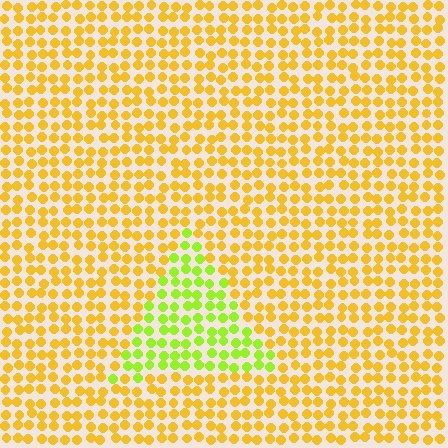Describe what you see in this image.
The image is filled with small yellow elements in a uniform arrangement. A triangle-shaped region is visible where the elements are tinted to a slightly different hue, forming a subtle color boundary.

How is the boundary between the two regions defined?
The boundary is defined purely by a slight shift in hue (about 43 degrees). Spacing, size, and orientation are identical on both sides.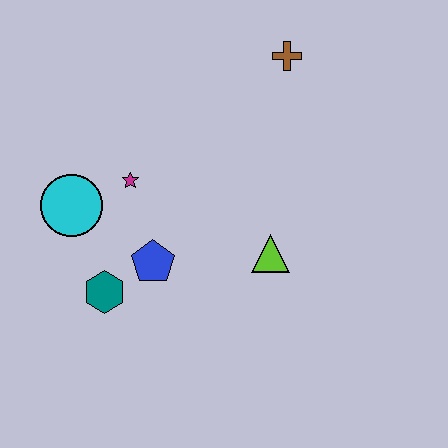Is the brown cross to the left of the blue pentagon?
No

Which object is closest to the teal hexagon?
The blue pentagon is closest to the teal hexagon.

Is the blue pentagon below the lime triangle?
Yes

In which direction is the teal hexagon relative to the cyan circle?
The teal hexagon is below the cyan circle.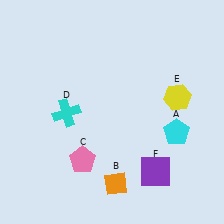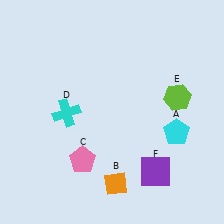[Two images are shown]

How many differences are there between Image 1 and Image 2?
There is 1 difference between the two images.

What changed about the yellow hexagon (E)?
In Image 1, E is yellow. In Image 2, it changed to lime.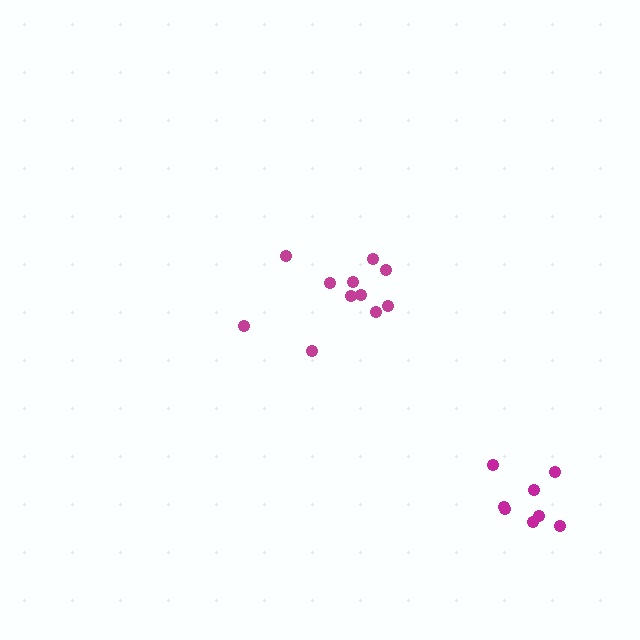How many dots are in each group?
Group 1: 11 dots, Group 2: 8 dots (19 total).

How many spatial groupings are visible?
There are 2 spatial groupings.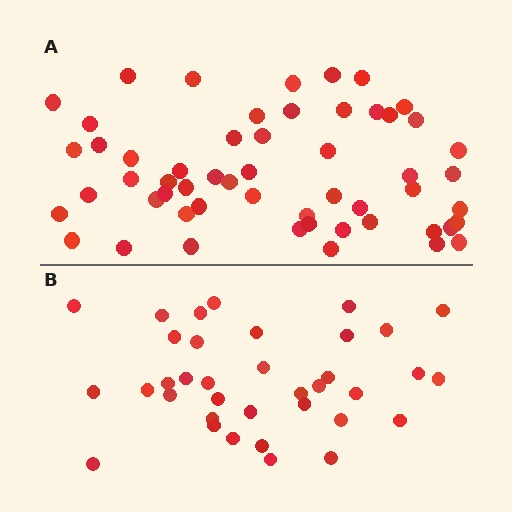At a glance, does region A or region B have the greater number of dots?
Region A (the top region) has more dots.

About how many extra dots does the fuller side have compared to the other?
Region A has approximately 20 more dots than region B.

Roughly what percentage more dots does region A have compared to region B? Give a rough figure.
About 55% more.